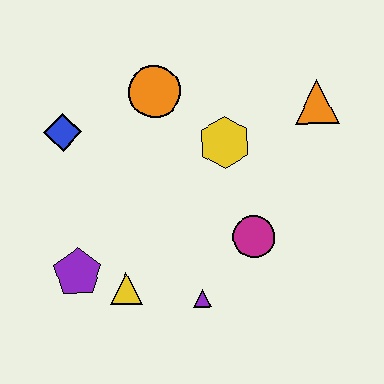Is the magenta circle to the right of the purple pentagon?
Yes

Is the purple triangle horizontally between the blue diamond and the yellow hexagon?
Yes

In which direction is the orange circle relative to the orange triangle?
The orange circle is to the left of the orange triangle.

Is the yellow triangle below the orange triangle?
Yes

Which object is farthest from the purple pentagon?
The orange triangle is farthest from the purple pentagon.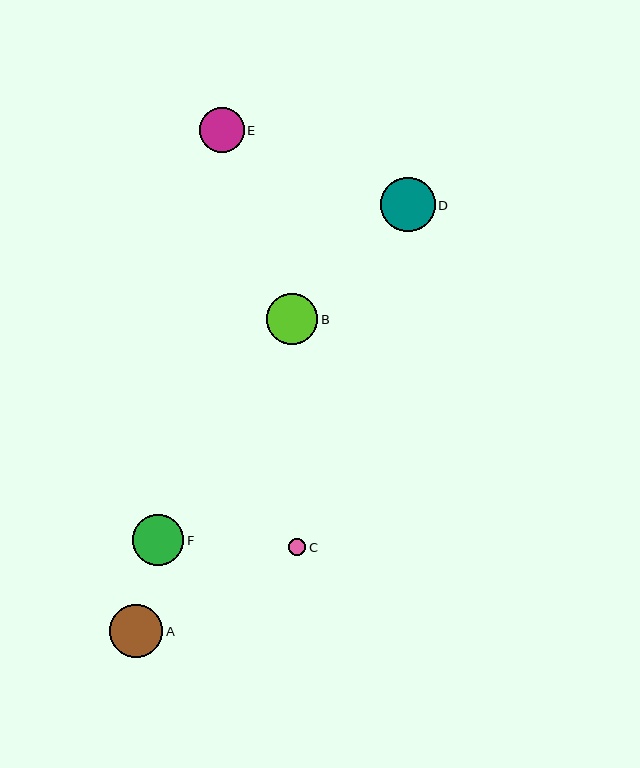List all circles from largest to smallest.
From largest to smallest: D, A, B, F, E, C.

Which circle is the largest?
Circle D is the largest with a size of approximately 55 pixels.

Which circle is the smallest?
Circle C is the smallest with a size of approximately 17 pixels.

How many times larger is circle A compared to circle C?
Circle A is approximately 3.0 times the size of circle C.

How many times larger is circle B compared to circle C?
Circle B is approximately 2.9 times the size of circle C.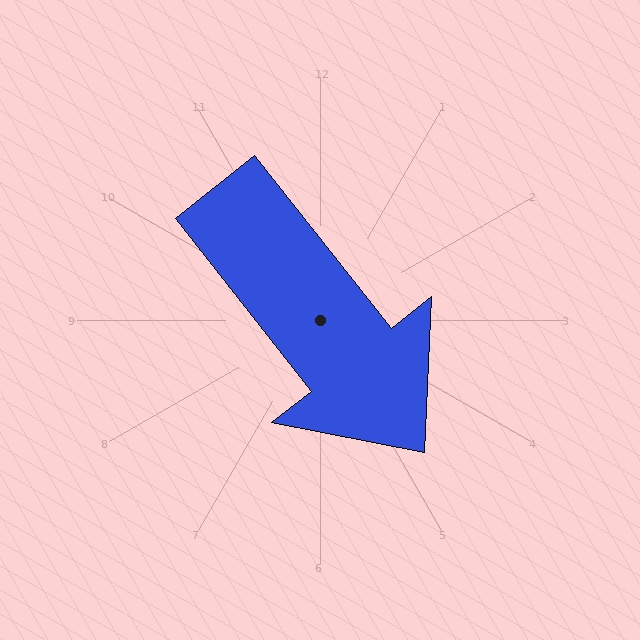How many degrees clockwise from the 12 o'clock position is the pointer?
Approximately 142 degrees.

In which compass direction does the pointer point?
Southeast.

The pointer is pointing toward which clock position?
Roughly 5 o'clock.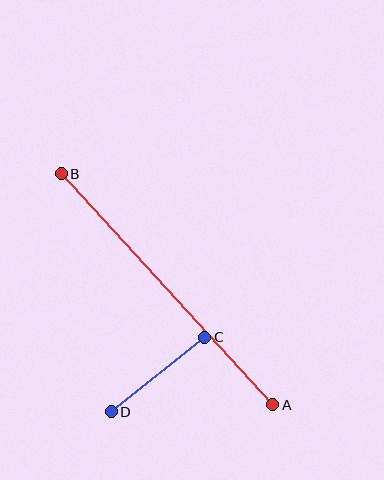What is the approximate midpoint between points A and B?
The midpoint is at approximately (167, 289) pixels.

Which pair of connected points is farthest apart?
Points A and B are farthest apart.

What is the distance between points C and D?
The distance is approximately 120 pixels.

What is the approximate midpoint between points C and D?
The midpoint is at approximately (158, 374) pixels.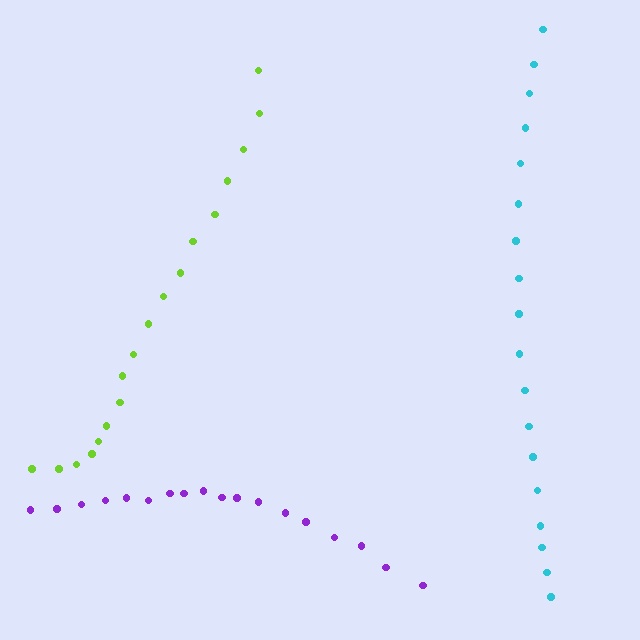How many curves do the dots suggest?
There are 3 distinct paths.